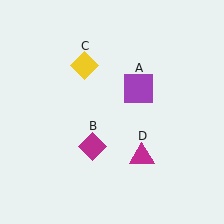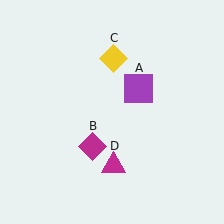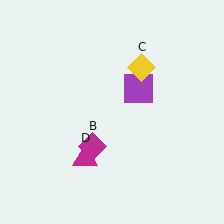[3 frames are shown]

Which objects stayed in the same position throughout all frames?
Purple square (object A) and magenta diamond (object B) remained stationary.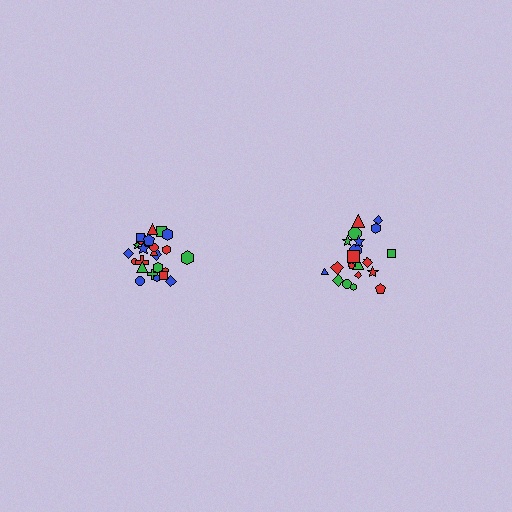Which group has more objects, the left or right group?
The left group.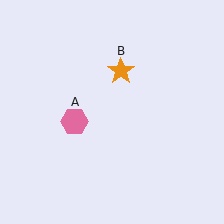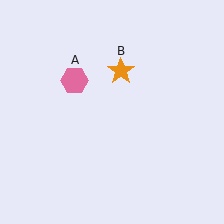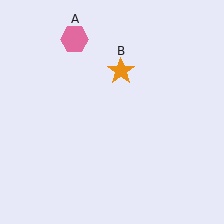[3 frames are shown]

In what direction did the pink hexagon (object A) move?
The pink hexagon (object A) moved up.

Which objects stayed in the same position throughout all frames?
Orange star (object B) remained stationary.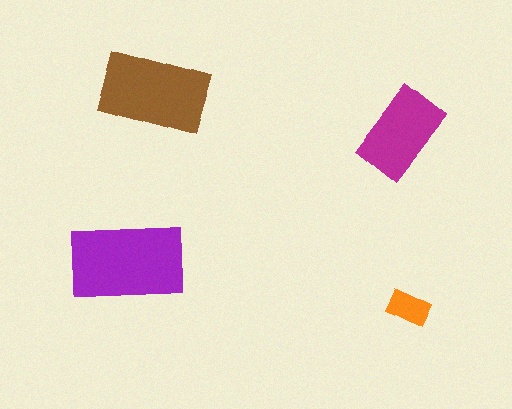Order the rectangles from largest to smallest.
the purple one, the brown one, the magenta one, the orange one.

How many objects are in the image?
There are 4 objects in the image.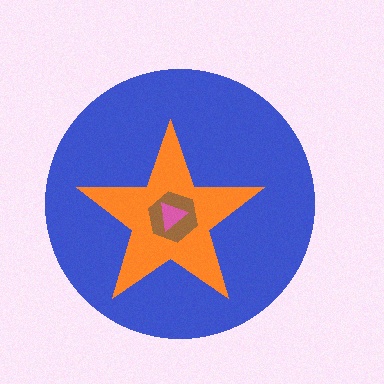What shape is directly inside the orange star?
The brown hexagon.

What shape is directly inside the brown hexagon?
The pink triangle.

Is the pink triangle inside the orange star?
Yes.